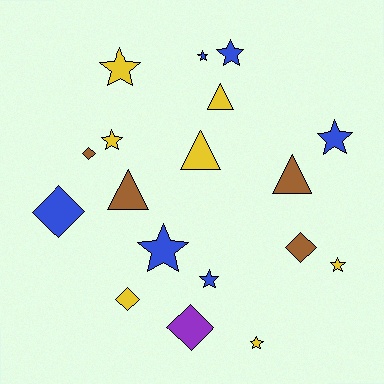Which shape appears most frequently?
Star, with 9 objects.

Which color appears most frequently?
Yellow, with 7 objects.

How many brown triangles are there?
There are 2 brown triangles.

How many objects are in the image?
There are 18 objects.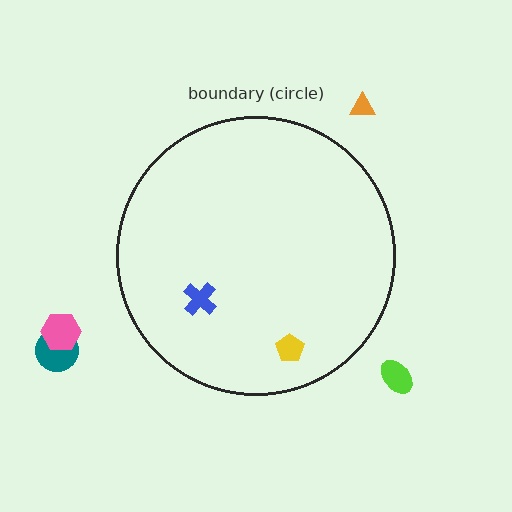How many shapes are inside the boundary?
2 inside, 4 outside.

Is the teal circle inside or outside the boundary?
Outside.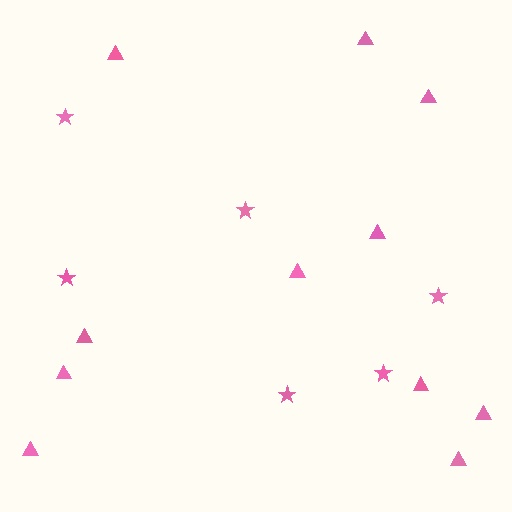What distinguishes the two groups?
There are 2 groups: one group of triangles (11) and one group of stars (6).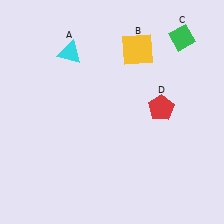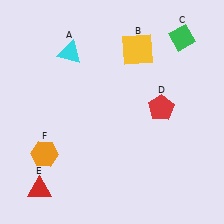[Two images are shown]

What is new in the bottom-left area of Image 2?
An orange hexagon (F) was added in the bottom-left area of Image 2.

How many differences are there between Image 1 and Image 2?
There are 2 differences between the two images.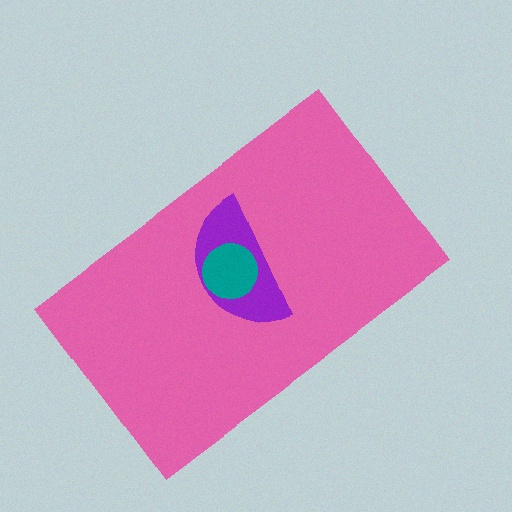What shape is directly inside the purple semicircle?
The teal circle.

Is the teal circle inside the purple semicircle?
Yes.